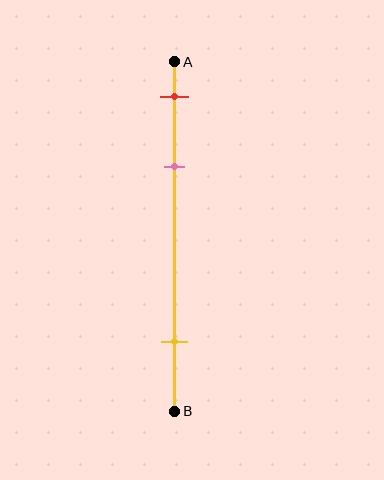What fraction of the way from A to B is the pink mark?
The pink mark is approximately 30% (0.3) of the way from A to B.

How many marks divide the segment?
There are 3 marks dividing the segment.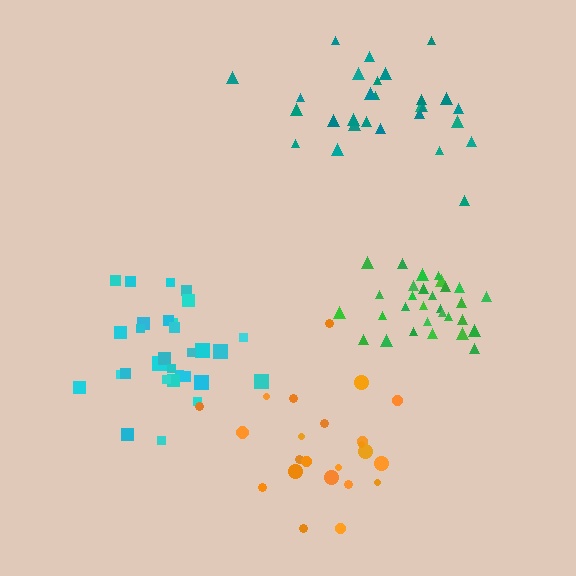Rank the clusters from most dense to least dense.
green, cyan, orange, teal.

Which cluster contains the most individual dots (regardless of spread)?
Green (31).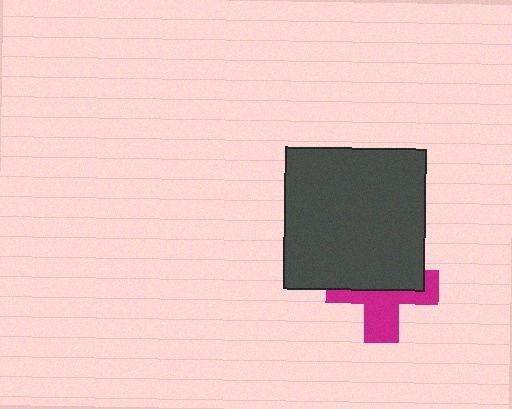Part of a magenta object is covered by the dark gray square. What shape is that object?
It is a cross.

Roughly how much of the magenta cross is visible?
About half of it is visible (roughly 46%).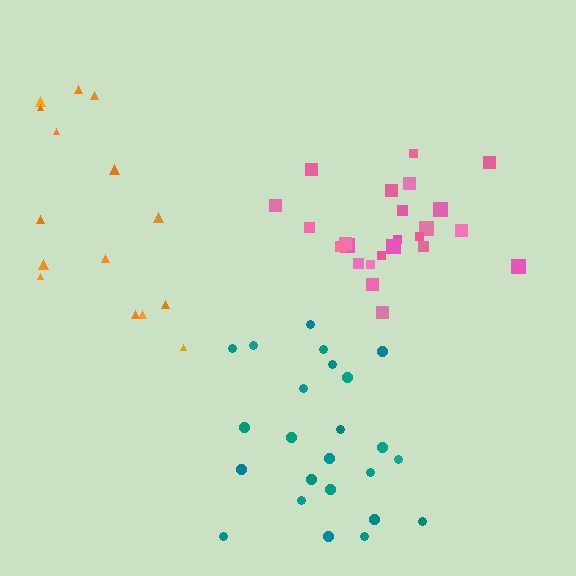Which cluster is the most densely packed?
Pink.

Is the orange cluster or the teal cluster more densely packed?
Teal.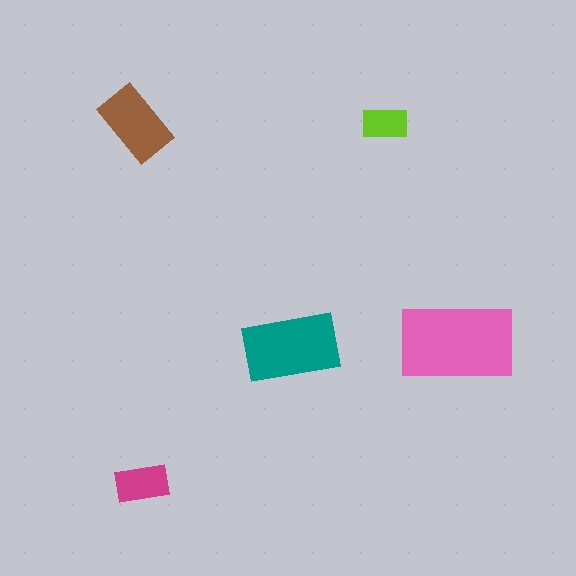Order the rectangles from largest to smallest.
the pink one, the teal one, the brown one, the magenta one, the lime one.